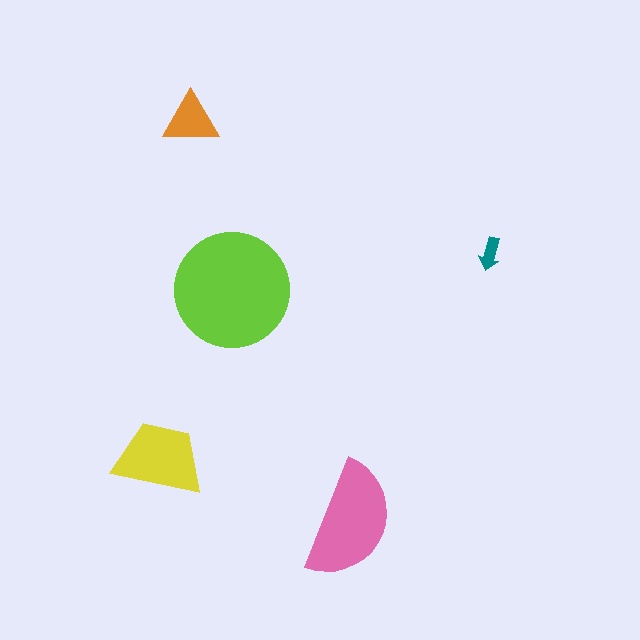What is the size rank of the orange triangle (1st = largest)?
4th.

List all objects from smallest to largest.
The teal arrow, the orange triangle, the yellow trapezoid, the pink semicircle, the lime circle.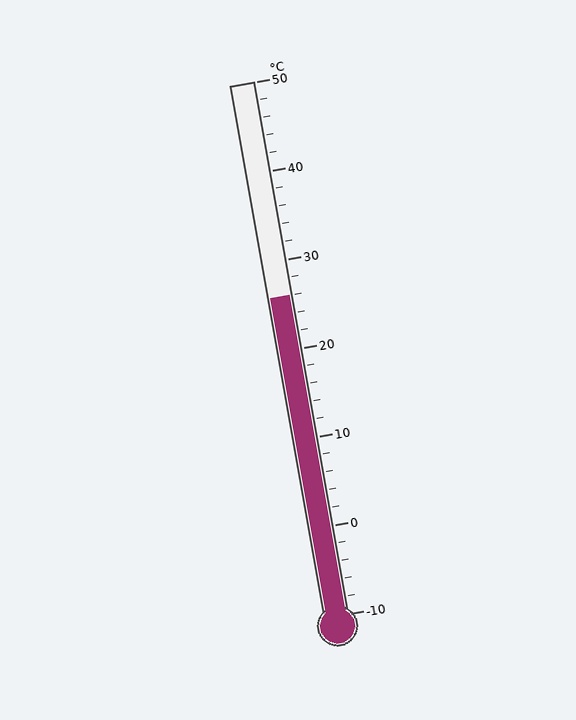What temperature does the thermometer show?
The thermometer shows approximately 26°C.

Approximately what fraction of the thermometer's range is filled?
The thermometer is filled to approximately 60% of its range.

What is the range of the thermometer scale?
The thermometer scale ranges from -10°C to 50°C.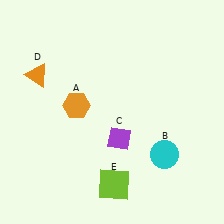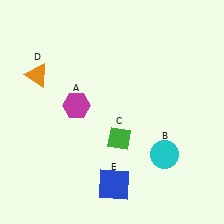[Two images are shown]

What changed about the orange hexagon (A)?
In Image 1, A is orange. In Image 2, it changed to magenta.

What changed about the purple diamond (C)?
In Image 1, C is purple. In Image 2, it changed to green.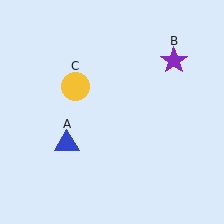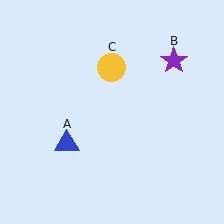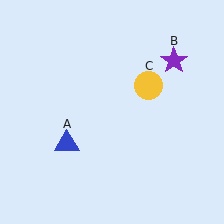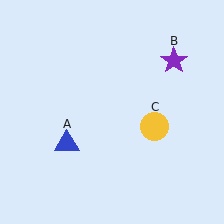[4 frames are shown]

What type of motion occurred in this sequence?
The yellow circle (object C) rotated clockwise around the center of the scene.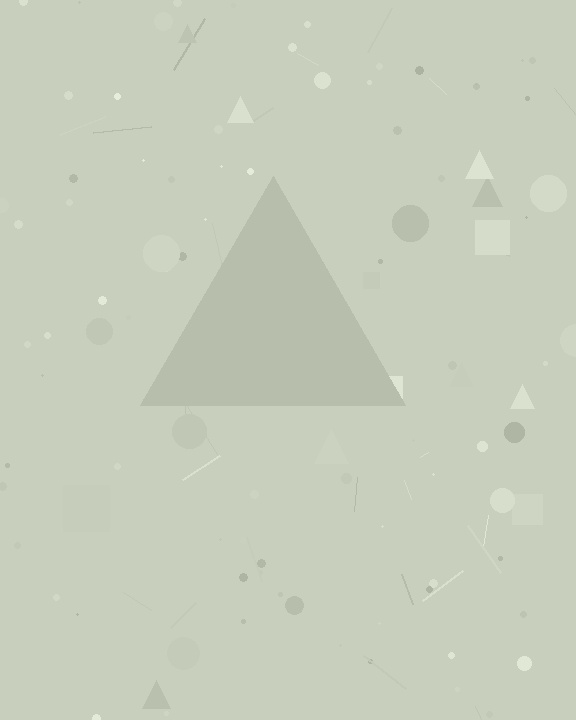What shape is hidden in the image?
A triangle is hidden in the image.